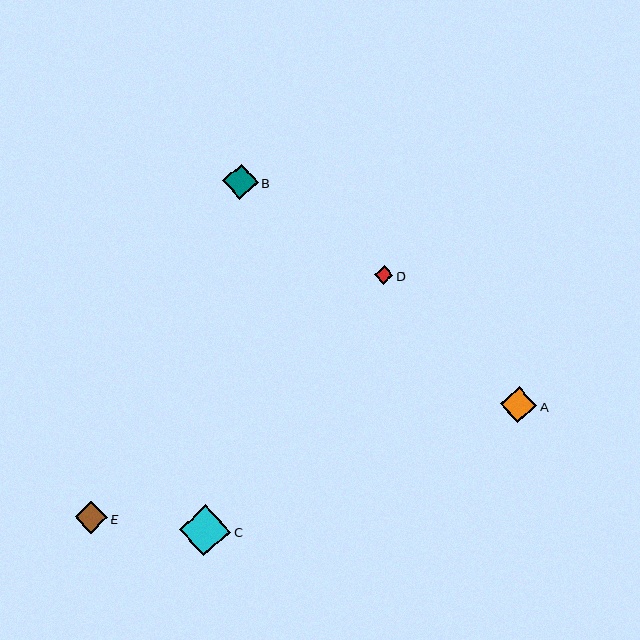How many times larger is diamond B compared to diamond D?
Diamond B is approximately 1.9 times the size of diamond D.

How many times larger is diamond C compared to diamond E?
Diamond C is approximately 1.6 times the size of diamond E.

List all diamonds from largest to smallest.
From largest to smallest: C, A, B, E, D.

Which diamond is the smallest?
Diamond D is the smallest with a size of approximately 18 pixels.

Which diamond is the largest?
Diamond C is the largest with a size of approximately 51 pixels.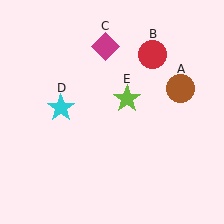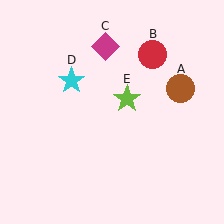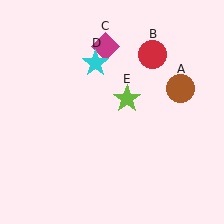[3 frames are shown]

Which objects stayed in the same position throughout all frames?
Brown circle (object A) and red circle (object B) and magenta diamond (object C) and lime star (object E) remained stationary.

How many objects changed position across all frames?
1 object changed position: cyan star (object D).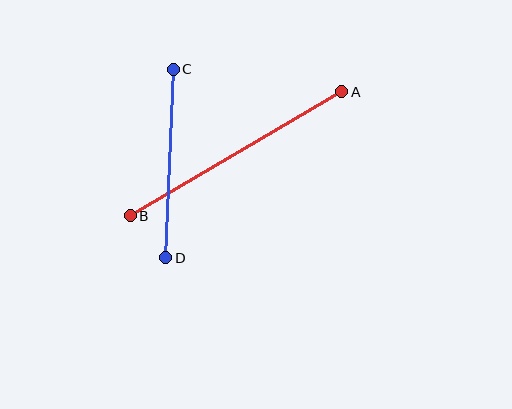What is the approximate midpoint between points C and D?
The midpoint is at approximately (169, 163) pixels.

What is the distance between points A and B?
The distance is approximately 245 pixels.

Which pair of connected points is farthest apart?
Points A and B are farthest apart.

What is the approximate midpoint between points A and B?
The midpoint is at approximately (236, 154) pixels.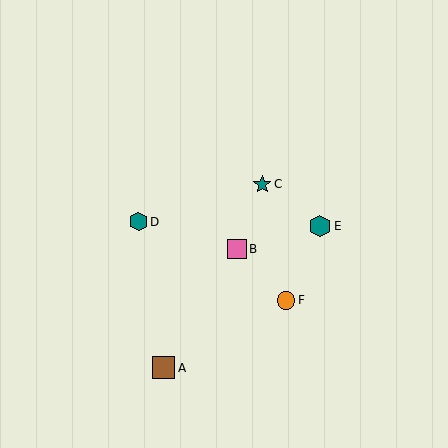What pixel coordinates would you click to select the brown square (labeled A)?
Click at (163, 368) to select the brown square A.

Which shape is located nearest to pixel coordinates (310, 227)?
The teal hexagon (labeled E) at (320, 226) is nearest to that location.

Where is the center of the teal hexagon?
The center of the teal hexagon is at (320, 226).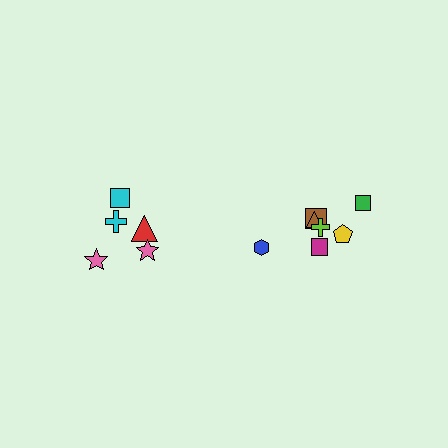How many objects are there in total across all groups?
There are 12 objects.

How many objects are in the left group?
There are 5 objects.